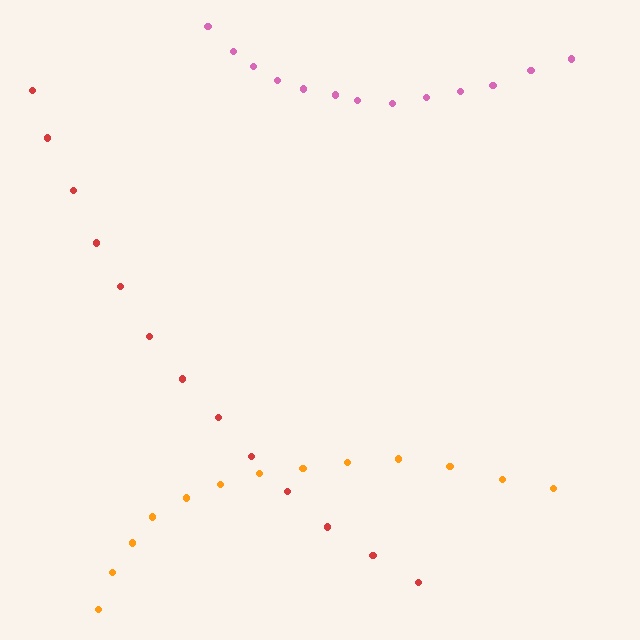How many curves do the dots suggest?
There are 3 distinct paths.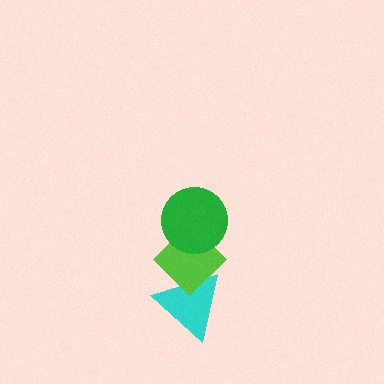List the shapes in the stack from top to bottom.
From top to bottom: the green circle, the lime diamond, the cyan triangle.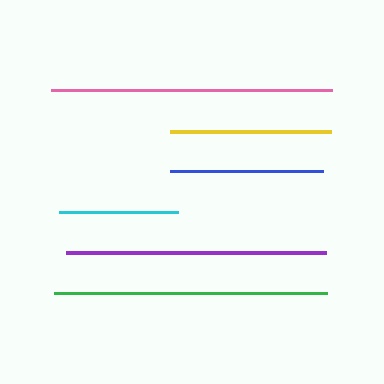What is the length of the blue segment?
The blue segment is approximately 154 pixels long.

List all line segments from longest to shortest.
From longest to shortest: pink, green, purple, yellow, blue, cyan.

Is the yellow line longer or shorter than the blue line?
The yellow line is longer than the blue line.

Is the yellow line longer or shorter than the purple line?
The purple line is longer than the yellow line.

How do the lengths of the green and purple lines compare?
The green and purple lines are approximately the same length.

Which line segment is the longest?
The pink line is the longest at approximately 281 pixels.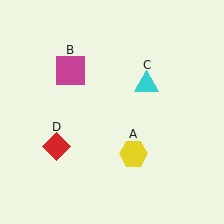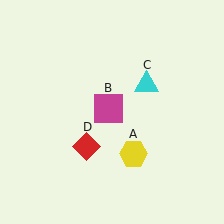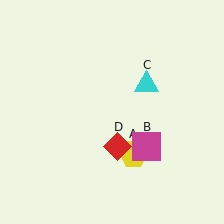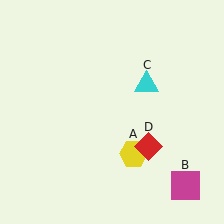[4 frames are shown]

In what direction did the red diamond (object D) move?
The red diamond (object D) moved right.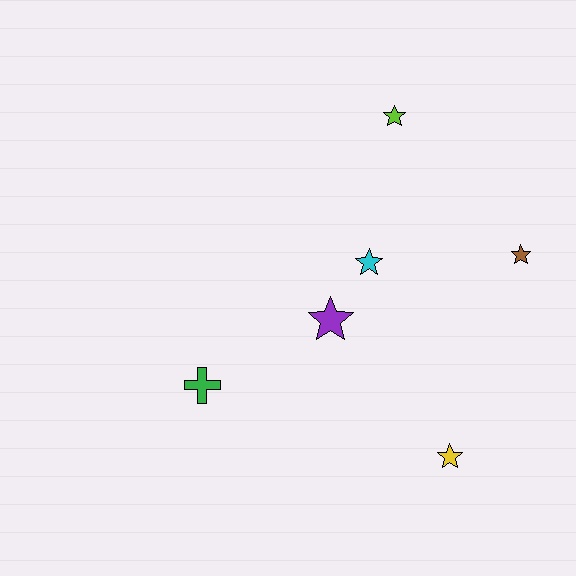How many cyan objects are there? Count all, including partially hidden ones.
There is 1 cyan object.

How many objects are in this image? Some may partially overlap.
There are 6 objects.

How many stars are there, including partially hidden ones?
There are 5 stars.